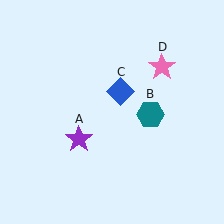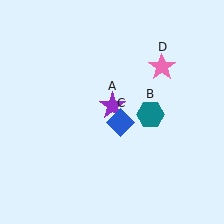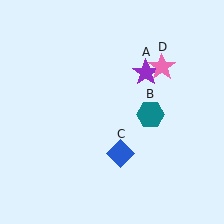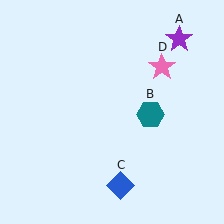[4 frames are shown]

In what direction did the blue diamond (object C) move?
The blue diamond (object C) moved down.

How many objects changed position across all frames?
2 objects changed position: purple star (object A), blue diamond (object C).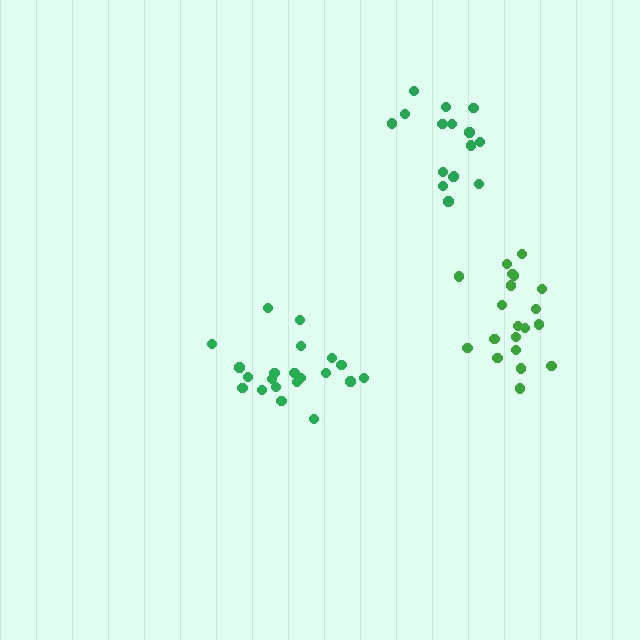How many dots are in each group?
Group 1: 20 dots, Group 2: 16 dots, Group 3: 21 dots (57 total).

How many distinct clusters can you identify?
There are 3 distinct clusters.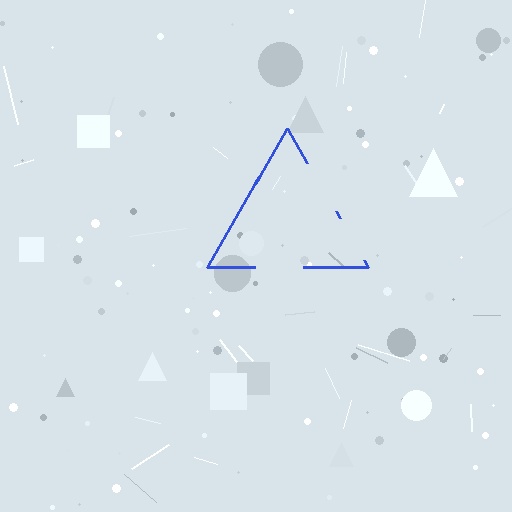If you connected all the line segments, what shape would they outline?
They would outline a triangle.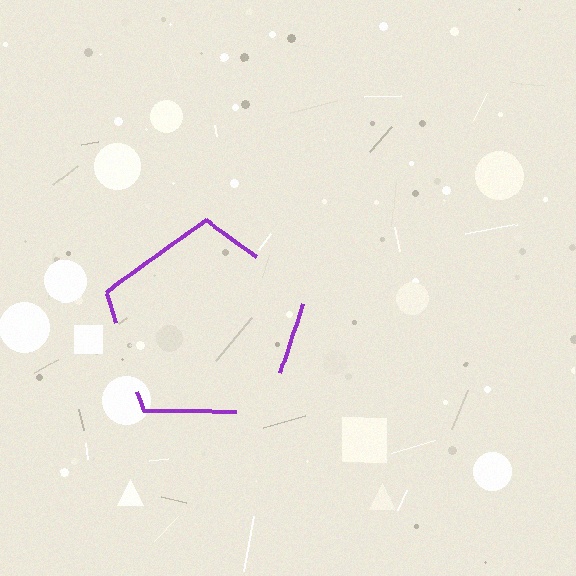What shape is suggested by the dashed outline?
The dashed outline suggests a pentagon.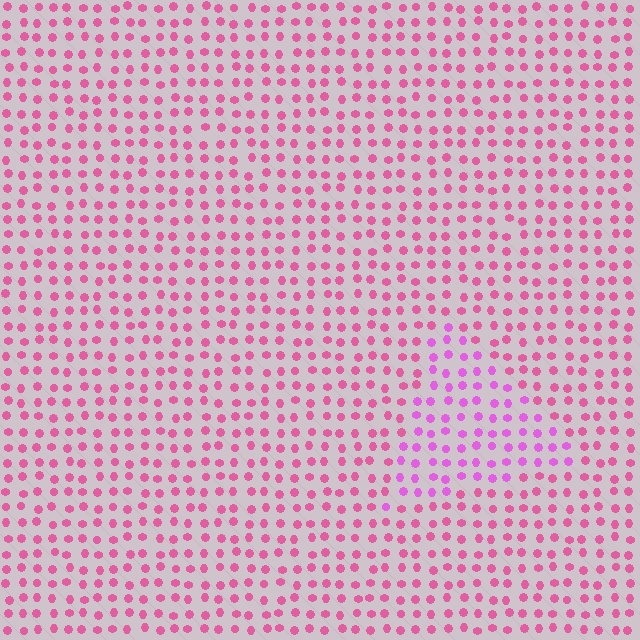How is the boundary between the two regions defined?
The boundary is defined purely by a slight shift in hue (about 30 degrees). Spacing, size, and orientation are identical on both sides.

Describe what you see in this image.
The image is filled with small pink elements in a uniform arrangement. A triangle-shaped region is visible where the elements are tinted to a slightly different hue, forming a subtle color boundary.